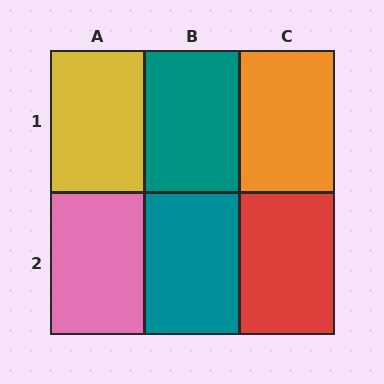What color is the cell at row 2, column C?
Red.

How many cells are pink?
1 cell is pink.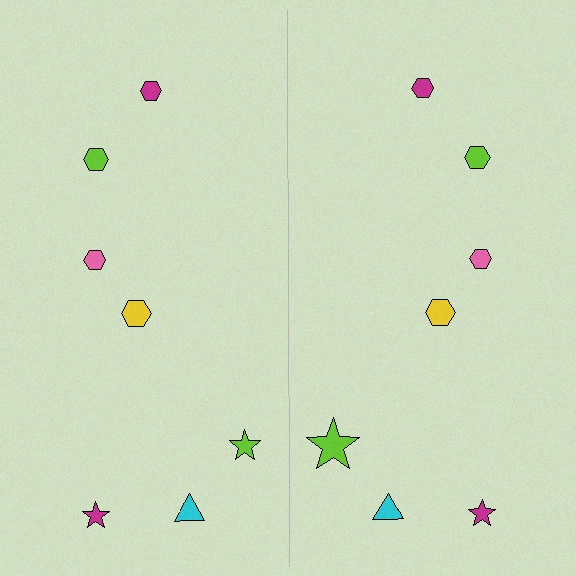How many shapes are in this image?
There are 14 shapes in this image.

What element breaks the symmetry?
The lime star on the right side has a different size than its mirror counterpart.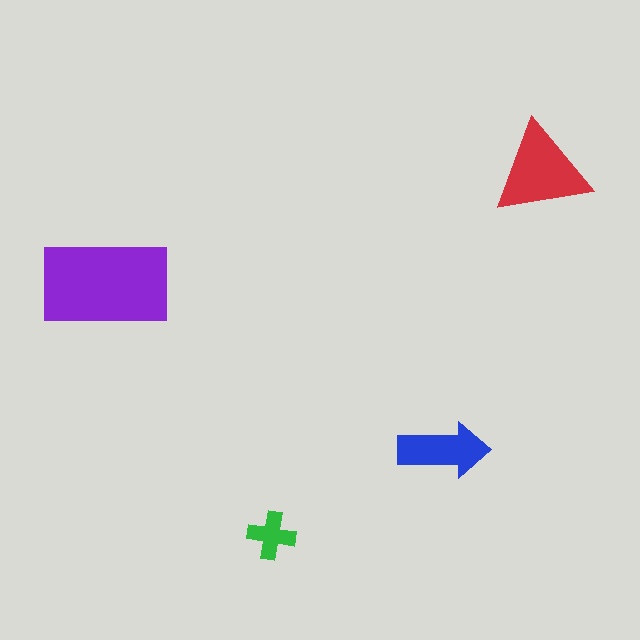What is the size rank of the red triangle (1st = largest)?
2nd.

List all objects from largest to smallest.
The purple rectangle, the red triangle, the blue arrow, the green cross.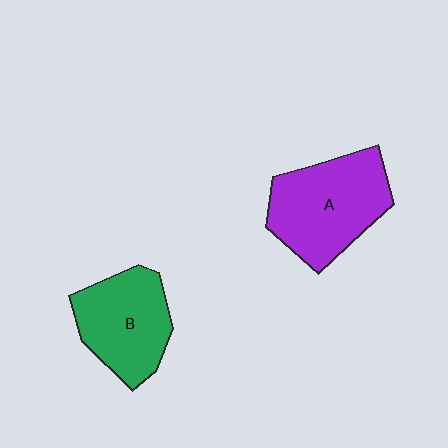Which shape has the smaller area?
Shape B (green).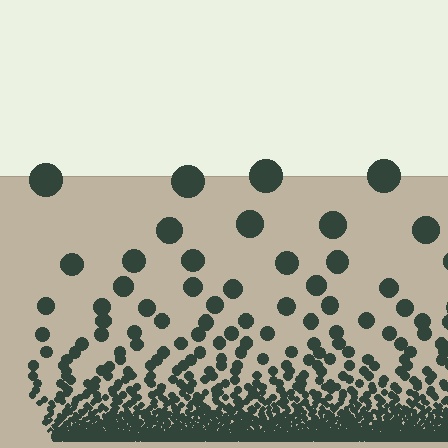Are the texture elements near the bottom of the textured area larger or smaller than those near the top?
Smaller. The gradient is inverted — elements near the bottom are smaller and denser.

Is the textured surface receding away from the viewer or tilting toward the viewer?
The surface appears to tilt toward the viewer. Texture elements get larger and sparser toward the top.